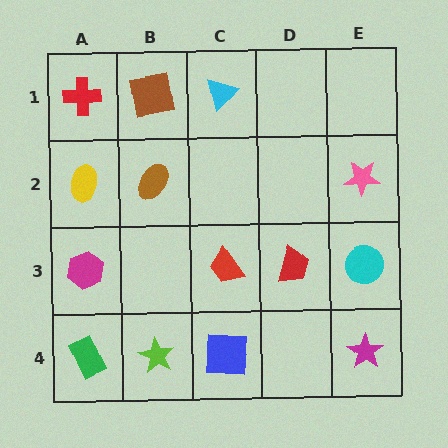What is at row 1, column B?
A brown square.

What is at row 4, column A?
A green rectangle.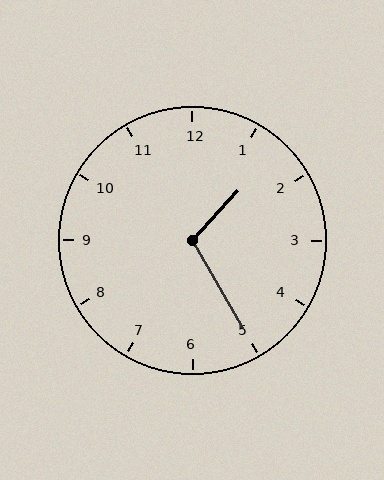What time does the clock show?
1:25.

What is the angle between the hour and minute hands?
Approximately 108 degrees.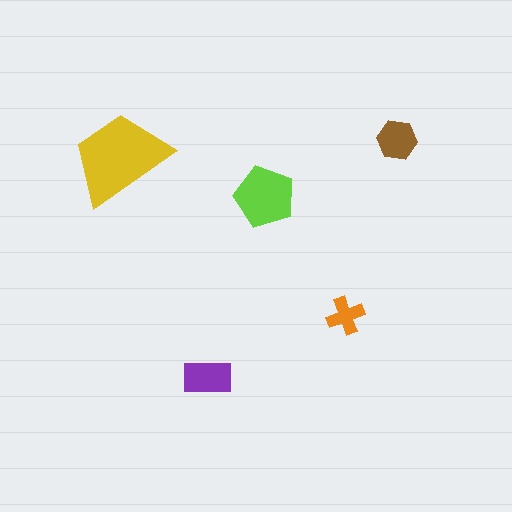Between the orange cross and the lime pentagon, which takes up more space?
The lime pentagon.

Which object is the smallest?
The orange cross.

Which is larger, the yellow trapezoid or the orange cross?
The yellow trapezoid.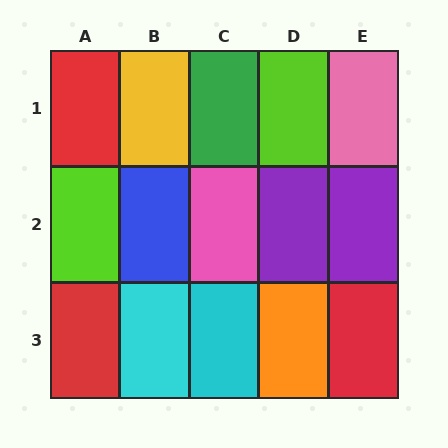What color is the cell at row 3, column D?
Orange.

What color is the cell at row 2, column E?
Purple.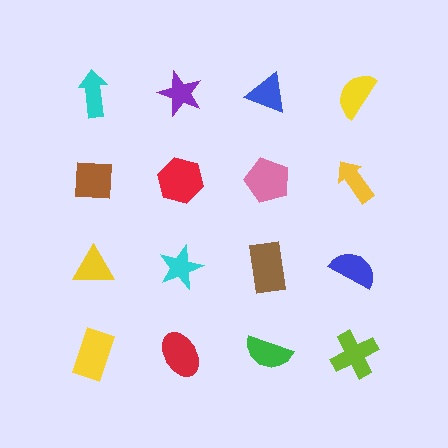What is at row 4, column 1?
A yellow rectangle.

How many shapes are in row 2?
4 shapes.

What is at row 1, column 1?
A cyan arrow.